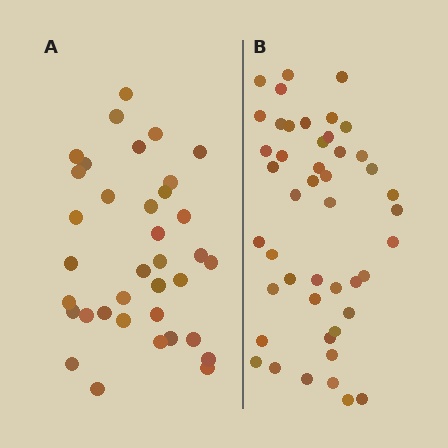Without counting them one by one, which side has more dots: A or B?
Region B (the right region) has more dots.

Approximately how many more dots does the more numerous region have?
Region B has roughly 10 or so more dots than region A.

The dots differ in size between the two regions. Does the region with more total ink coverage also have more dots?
No. Region A has more total ink coverage because its dots are larger, but region B actually contains more individual dots. Total area can be misleading — the number of items is what matters here.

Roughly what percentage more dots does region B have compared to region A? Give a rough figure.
About 30% more.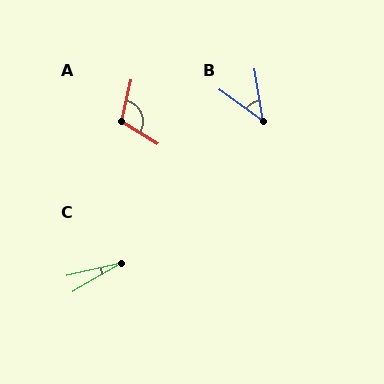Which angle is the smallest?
C, at approximately 17 degrees.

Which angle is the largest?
A, at approximately 109 degrees.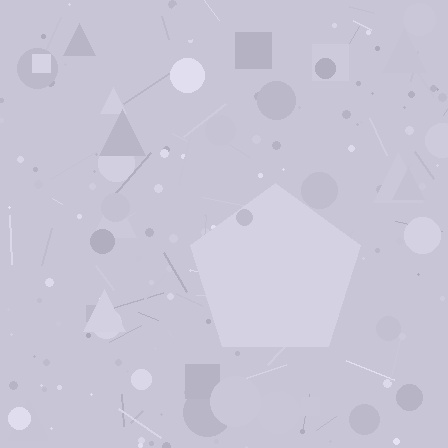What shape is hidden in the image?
A pentagon is hidden in the image.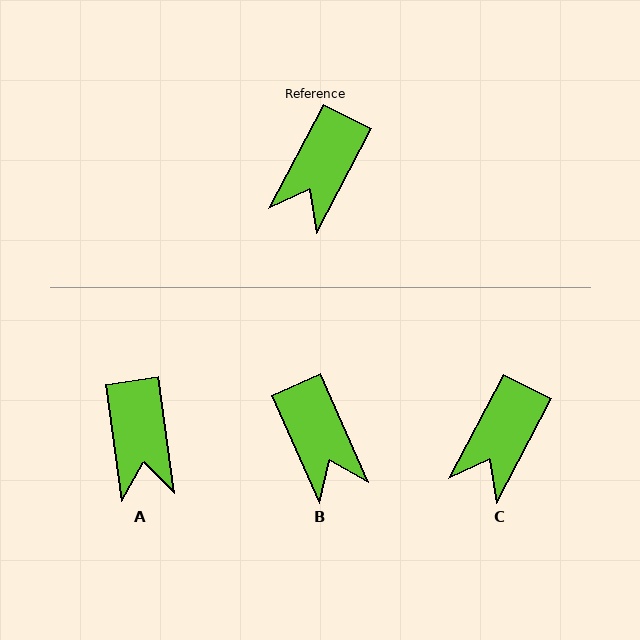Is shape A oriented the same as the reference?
No, it is off by about 36 degrees.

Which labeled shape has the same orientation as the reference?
C.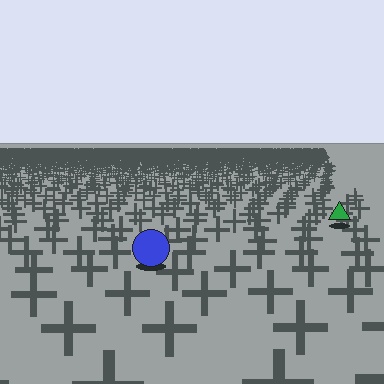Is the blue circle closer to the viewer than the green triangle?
Yes. The blue circle is closer — you can tell from the texture gradient: the ground texture is coarser near it.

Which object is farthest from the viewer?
The green triangle is farthest from the viewer. It appears smaller and the ground texture around it is denser.